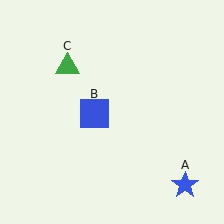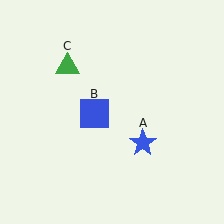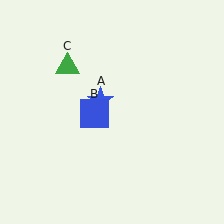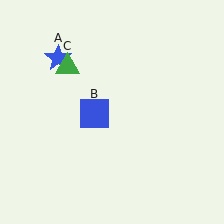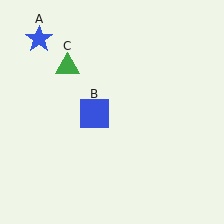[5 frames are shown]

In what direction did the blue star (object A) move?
The blue star (object A) moved up and to the left.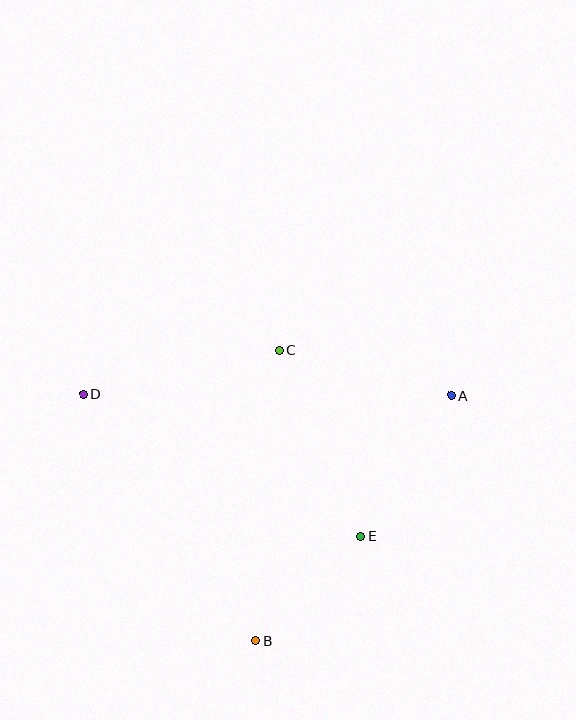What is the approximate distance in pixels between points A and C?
The distance between A and C is approximately 178 pixels.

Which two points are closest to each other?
Points B and E are closest to each other.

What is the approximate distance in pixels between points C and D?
The distance between C and D is approximately 201 pixels.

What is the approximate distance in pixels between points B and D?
The distance between B and D is approximately 301 pixels.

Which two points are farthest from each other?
Points A and D are farthest from each other.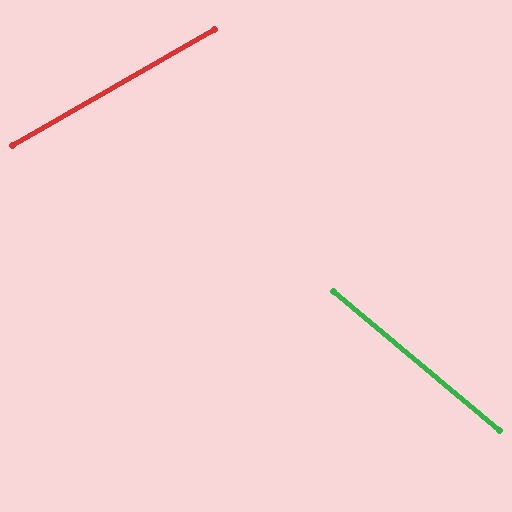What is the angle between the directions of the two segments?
Approximately 70 degrees.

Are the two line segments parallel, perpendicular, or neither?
Neither parallel nor perpendicular — they differ by about 70°.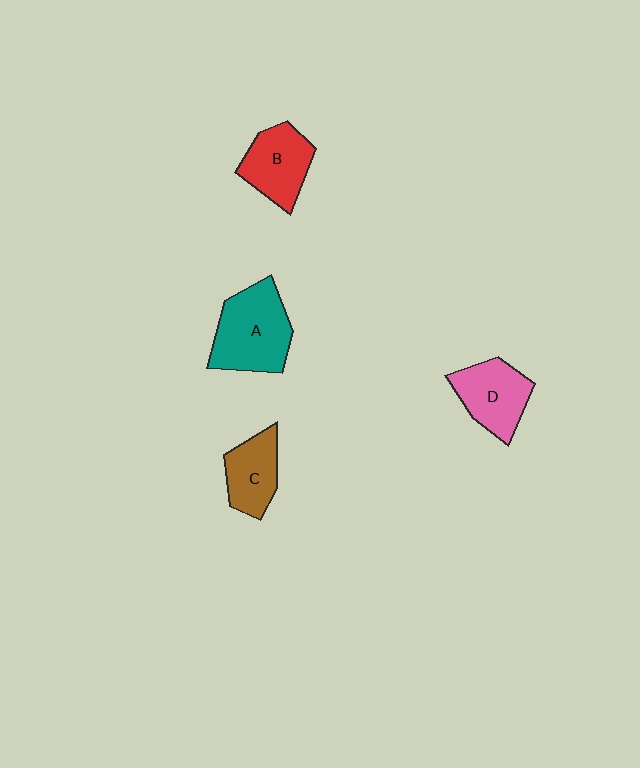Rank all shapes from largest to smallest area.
From largest to smallest: A (teal), D (pink), B (red), C (brown).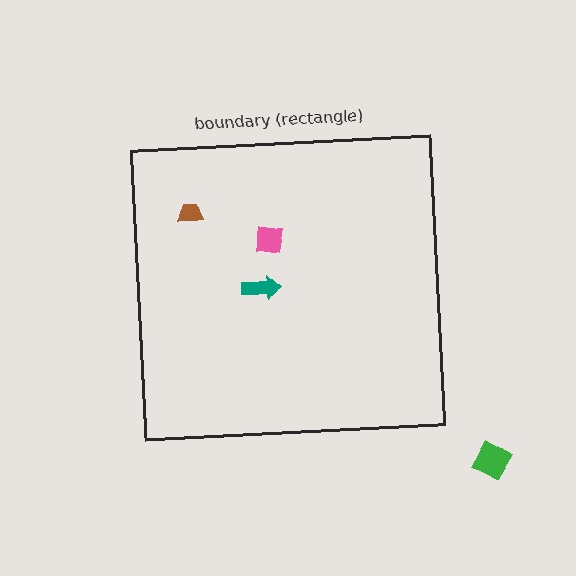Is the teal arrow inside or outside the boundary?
Inside.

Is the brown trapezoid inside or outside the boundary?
Inside.